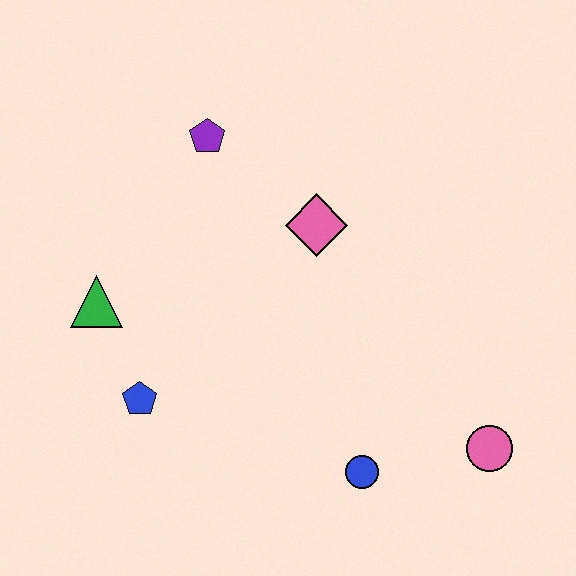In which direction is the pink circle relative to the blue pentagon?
The pink circle is to the right of the blue pentagon.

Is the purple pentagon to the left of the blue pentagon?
No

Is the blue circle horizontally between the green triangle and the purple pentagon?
No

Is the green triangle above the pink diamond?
No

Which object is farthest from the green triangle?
The pink circle is farthest from the green triangle.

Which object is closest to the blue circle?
The pink circle is closest to the blue circle.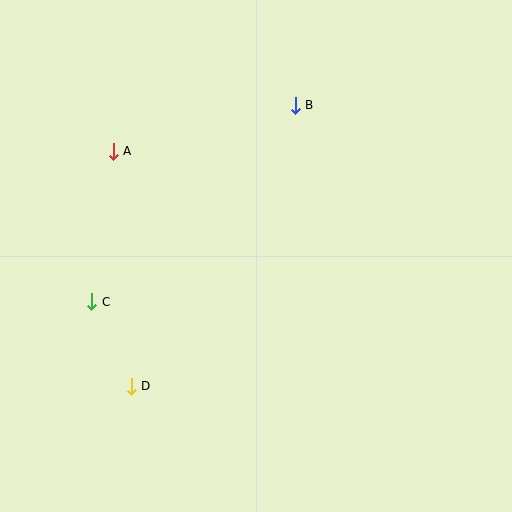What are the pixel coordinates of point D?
Point D is at (131, 386).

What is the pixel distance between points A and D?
The distance between A and D is 236 pixels.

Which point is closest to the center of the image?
Point B at (295, 105) is closest to the center.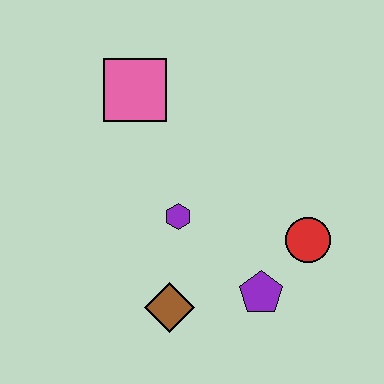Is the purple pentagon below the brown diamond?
No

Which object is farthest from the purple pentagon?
The pink square is farthest from the purple pentagon.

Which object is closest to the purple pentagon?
The red circle is closest to the purple pentagon.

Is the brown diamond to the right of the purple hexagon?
No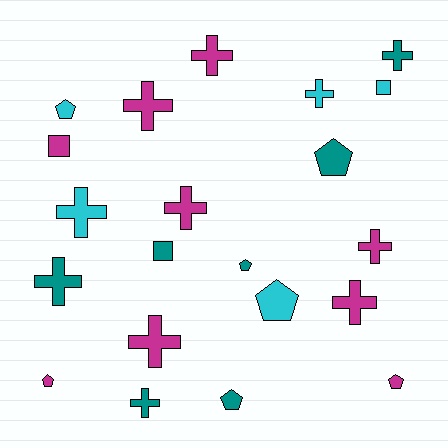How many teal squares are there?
There is 1 teal square.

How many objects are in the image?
There are 21 objects.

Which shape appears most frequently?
Cross, with 11 objects.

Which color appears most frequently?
Magenta, with 9 objects.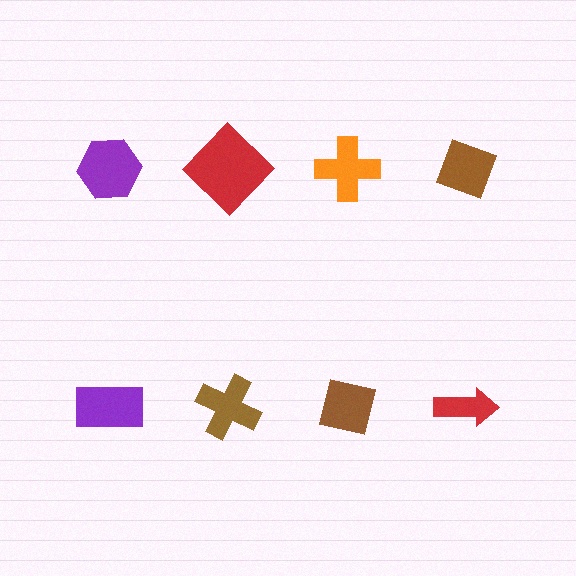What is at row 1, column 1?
A purple hexagon.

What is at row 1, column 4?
A brown diamond.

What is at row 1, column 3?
An orange cross.